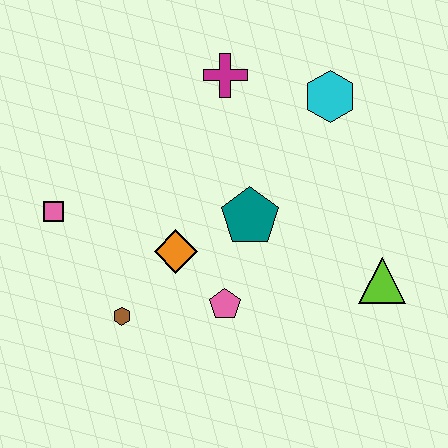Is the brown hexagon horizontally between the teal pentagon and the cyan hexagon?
No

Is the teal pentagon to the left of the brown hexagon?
No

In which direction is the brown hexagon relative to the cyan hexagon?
The brown hexagon is below the cyan hexagon.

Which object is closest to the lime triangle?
The teal pentagon is closest to the lime triangle.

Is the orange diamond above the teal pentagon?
No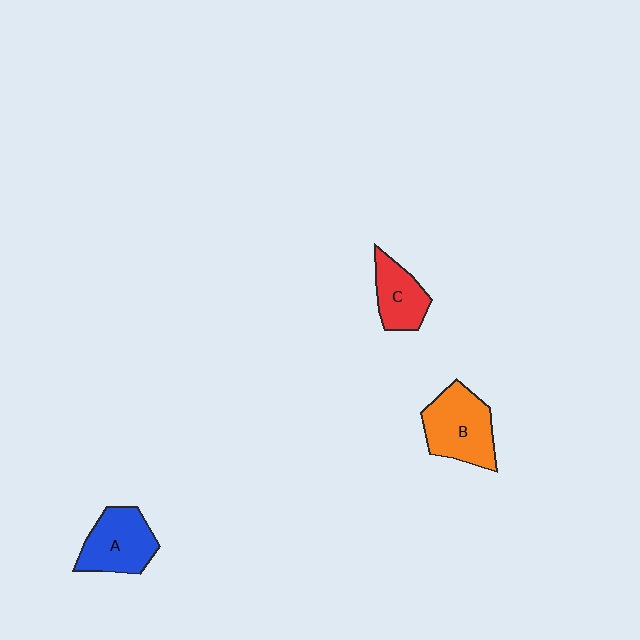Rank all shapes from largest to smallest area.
From largest to smallest: B (orange), A (blue), C (red).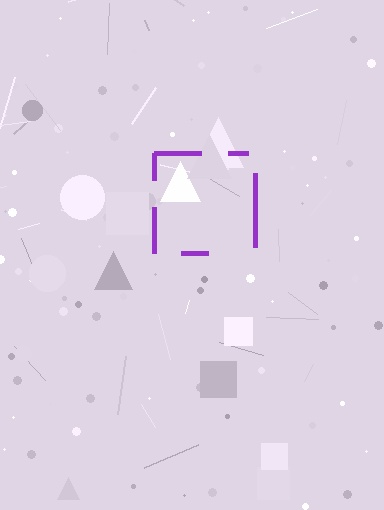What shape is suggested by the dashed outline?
The dashed outline suggests a square.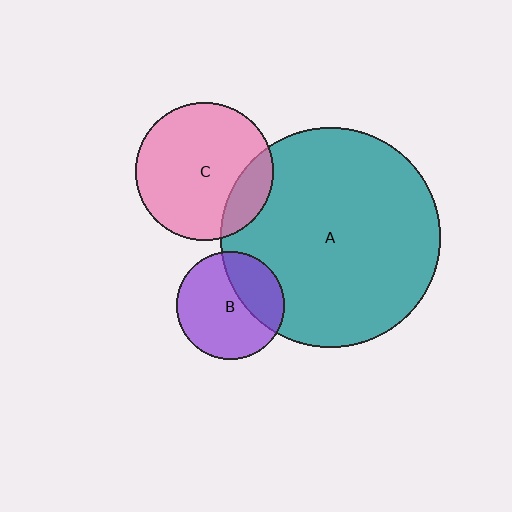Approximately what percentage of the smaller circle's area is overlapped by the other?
Approximately 20%.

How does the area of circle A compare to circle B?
Approximately 4.2 times.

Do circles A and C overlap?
Yes.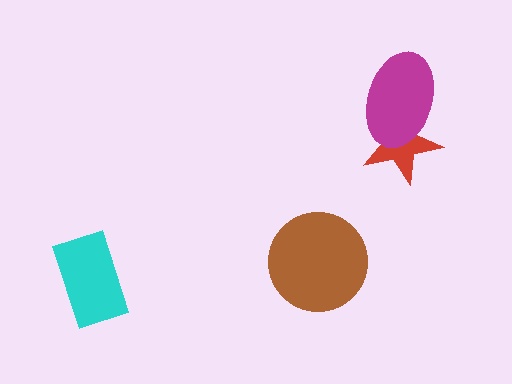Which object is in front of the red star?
The magenta ellipse is in front of the red star.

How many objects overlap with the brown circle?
0 objects overlap with the brown circle.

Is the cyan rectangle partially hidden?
No, no other shape covers it.